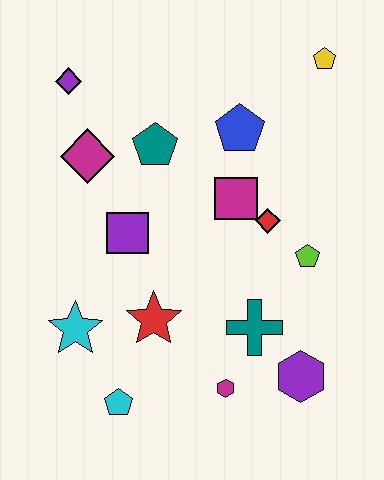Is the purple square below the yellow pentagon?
Yes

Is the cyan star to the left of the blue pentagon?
Yes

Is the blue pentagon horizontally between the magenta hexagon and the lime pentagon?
Yes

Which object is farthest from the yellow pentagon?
The cyan pentagon is farthest from the yellow pentagon.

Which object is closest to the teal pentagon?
The magenta diamond is closest to the teal pentagon.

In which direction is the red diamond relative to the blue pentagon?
The red diamond is below the blue pentagon.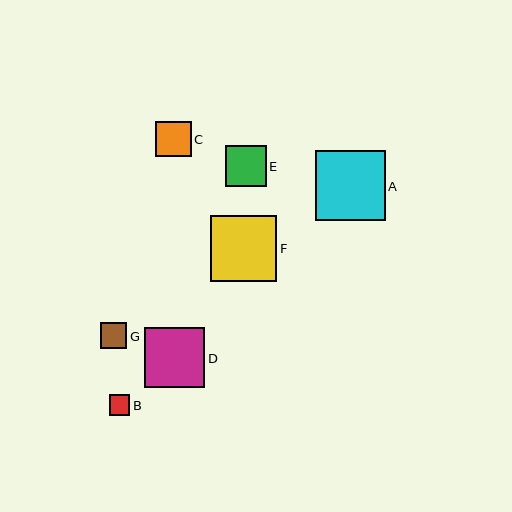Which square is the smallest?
Square B is the smallest with a size of approximately 20 pixels.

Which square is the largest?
Square A is the largest with a size of approximately 70 pixels.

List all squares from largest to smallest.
From largest to smallest: A, F, D, E, C, G, B.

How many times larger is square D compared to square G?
Square D is approximately 2.2 times the size of square G.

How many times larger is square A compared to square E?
Square A is approximately 1.7 times the size of square E.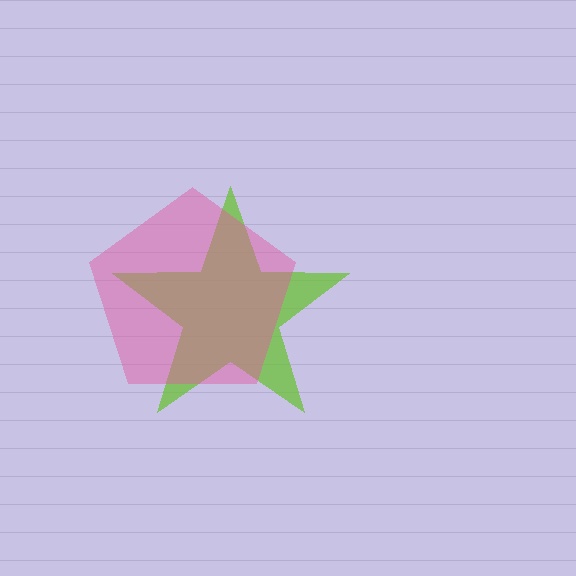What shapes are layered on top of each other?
The layered shapes are: a lime star, a pink pentagon.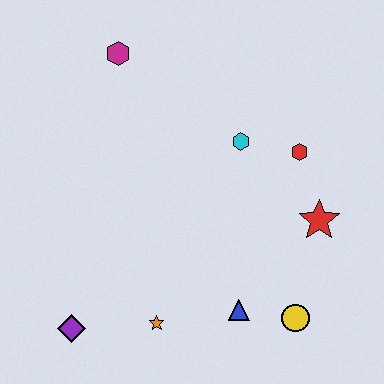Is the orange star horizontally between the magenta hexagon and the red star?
Yes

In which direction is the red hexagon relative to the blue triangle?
The red hexagon is above the blue triangle.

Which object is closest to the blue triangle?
The yellow circle is closest to the blue triangle.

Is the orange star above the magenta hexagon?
No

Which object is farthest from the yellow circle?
The magenta hexagon is farthest from the yellow circle.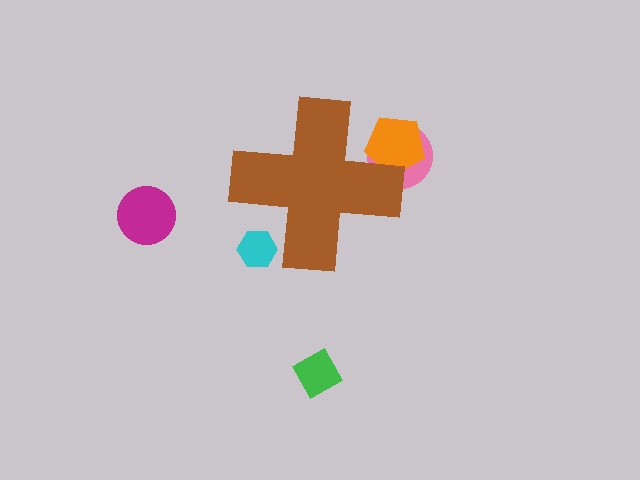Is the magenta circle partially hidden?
No, the magenta circle is fully visible.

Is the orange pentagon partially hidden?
Yes, the orange pentagon is partially hidden behind the brown cross.